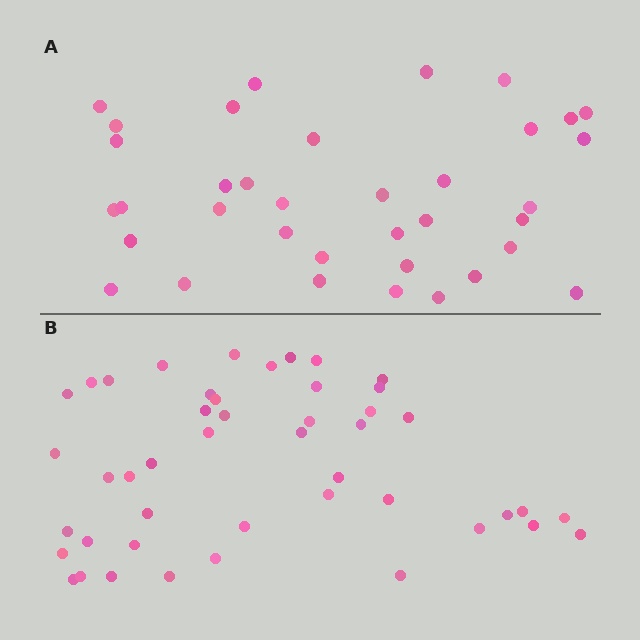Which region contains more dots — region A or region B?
Region B (the bottom region) has more dots.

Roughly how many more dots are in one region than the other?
Region B has roughly 10 or so more dots than region A.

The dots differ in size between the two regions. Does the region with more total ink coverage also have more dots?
No. Region A has more total ink coverage because its dots are larger, but region B actually contains more individual dots. Total area can be misleading — the number of items is what matters here.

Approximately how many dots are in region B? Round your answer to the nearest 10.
About 50 dots. (The exact count is 46, which rounds to 50.)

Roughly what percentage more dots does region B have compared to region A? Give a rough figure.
About 30% more.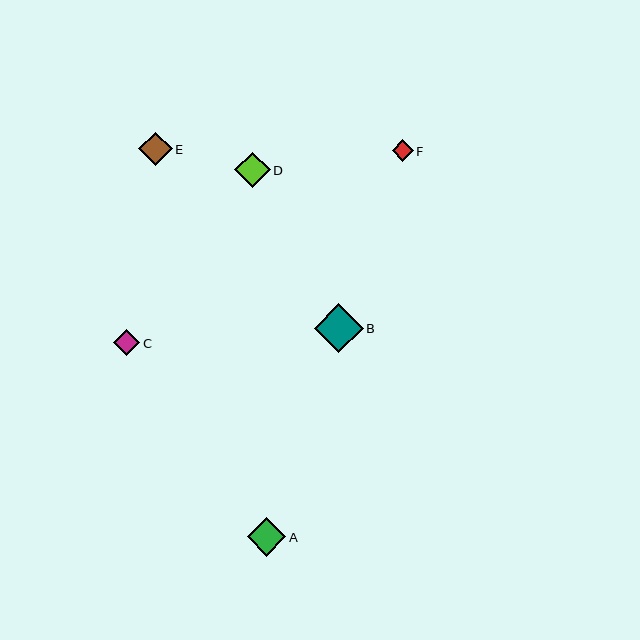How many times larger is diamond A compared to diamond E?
Diamond A is approximately 1.1 times the size of diamond E.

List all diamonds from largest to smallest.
From largest to smallest: B, A, D, E, C, F.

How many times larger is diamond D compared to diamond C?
Diamond D is approximately 1.4 times the size of diamond C.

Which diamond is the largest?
Diamond B is the largest with a size of approximately 49 pixels.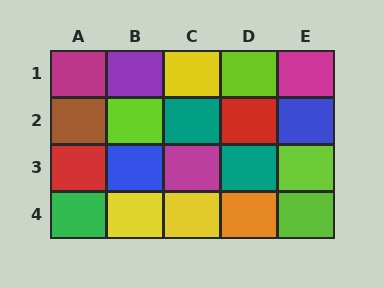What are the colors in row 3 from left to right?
Red, blue, magenta, teal, lime.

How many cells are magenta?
3 cells are magenta.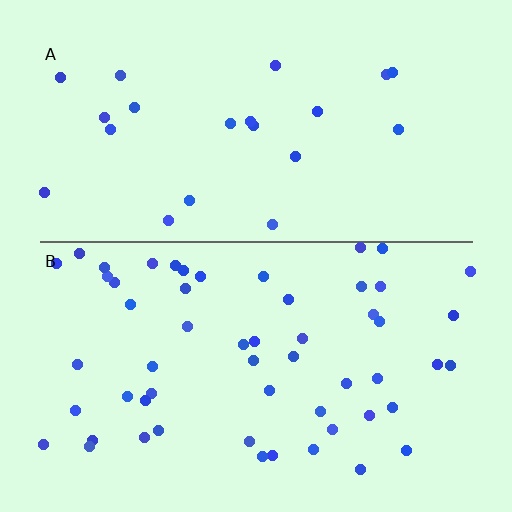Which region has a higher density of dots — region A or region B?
B (the bottom).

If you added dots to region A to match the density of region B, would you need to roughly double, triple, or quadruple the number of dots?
Approximately triple.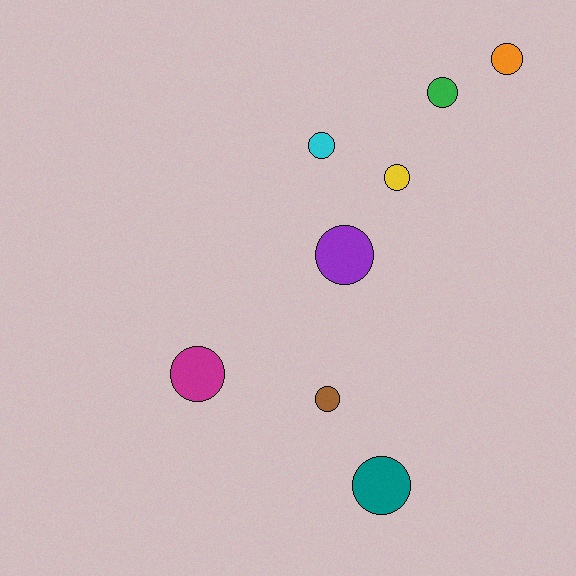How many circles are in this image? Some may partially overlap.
There are 8 circles.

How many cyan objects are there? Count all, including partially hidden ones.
There is 1 cyan object.